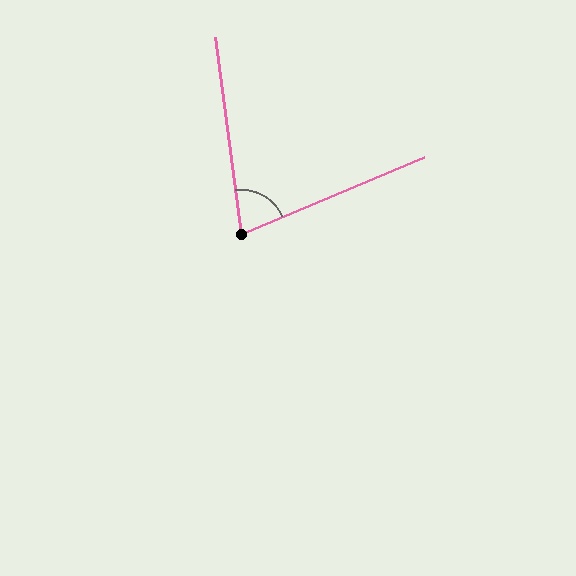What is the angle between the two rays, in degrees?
Approximately 75 degrees.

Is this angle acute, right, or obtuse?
It is acute.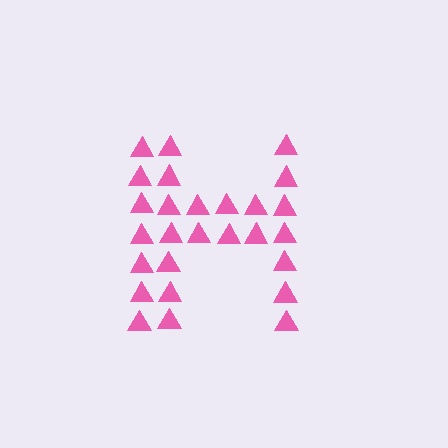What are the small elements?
The small elements are triangles.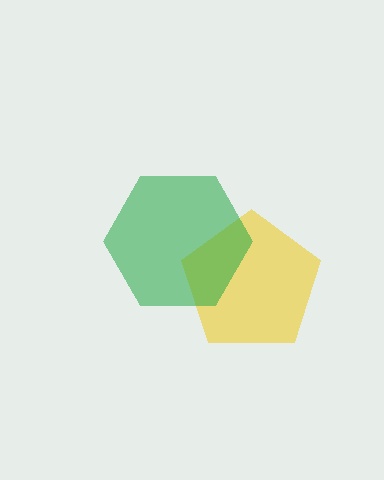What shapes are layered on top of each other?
The layered shapes are: a yellow pentagon, a green hexagon.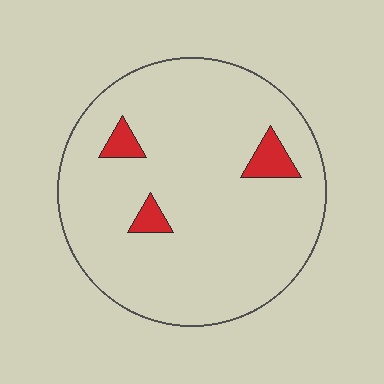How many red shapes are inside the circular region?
3.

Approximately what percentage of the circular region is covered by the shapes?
Approximately 5%.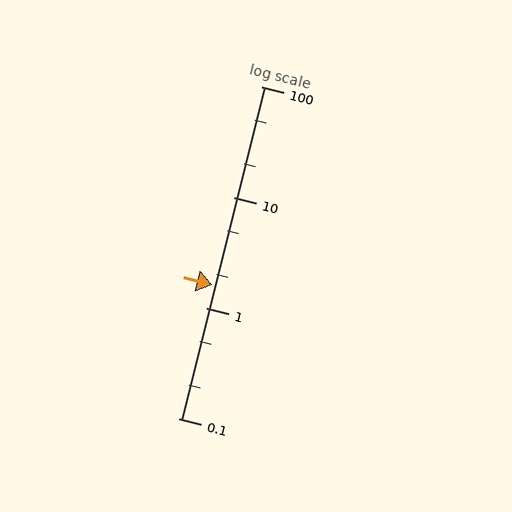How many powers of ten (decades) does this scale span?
The scale spans 3 decades, from 0.1 to 100.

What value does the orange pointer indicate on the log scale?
The pointer indicates approximately 1.6.